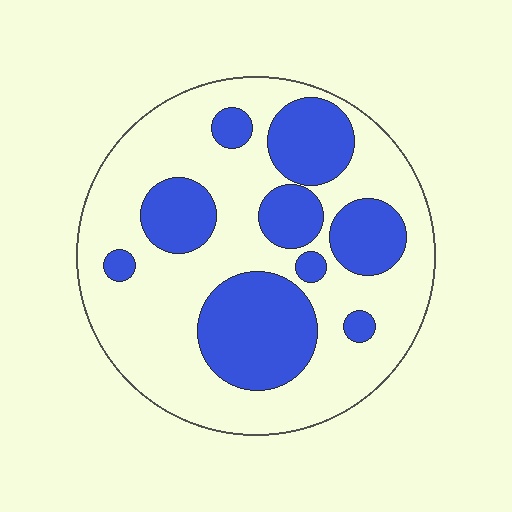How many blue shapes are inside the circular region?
9.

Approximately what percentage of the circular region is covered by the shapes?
Approximately 35%.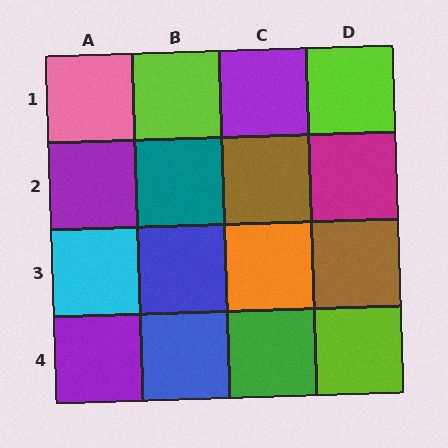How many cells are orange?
1 cell is orange.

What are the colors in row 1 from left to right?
Pink, lime, purple, lime.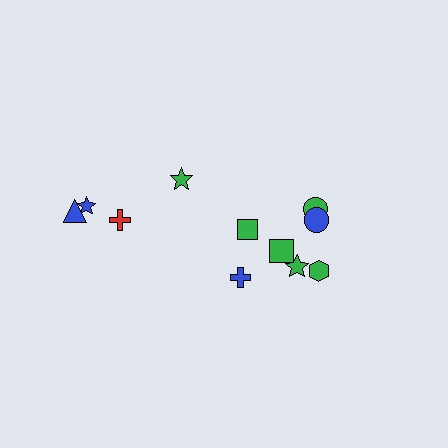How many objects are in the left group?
There are 4 objects.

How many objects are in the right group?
There are 7 objects.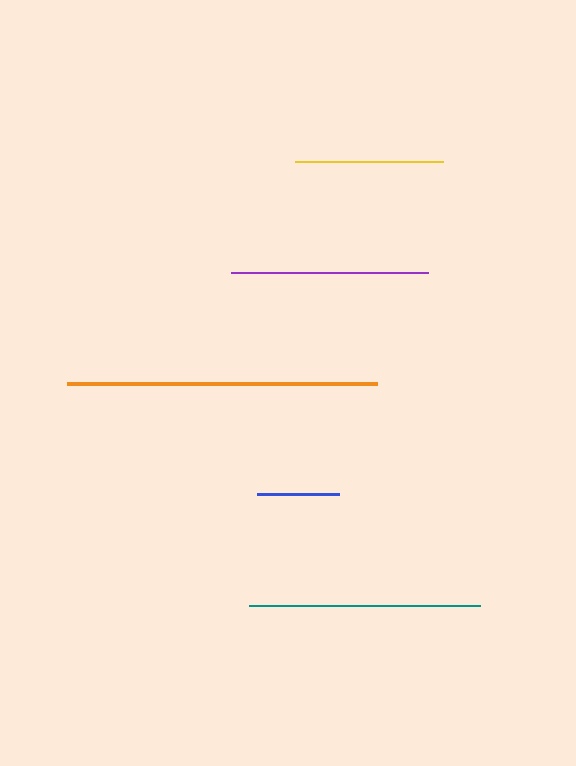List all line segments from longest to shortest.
From longest to shortest: orange, teal, purple, yellow, blue.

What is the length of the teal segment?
The teal segment is approximately 231 pixels long.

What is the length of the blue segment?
The blue segment is approximately 82 pixels long.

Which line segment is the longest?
The orange line is the longest at approximately 311 pixels.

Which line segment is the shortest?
The blue line is the shortest at approximately 82 pixels.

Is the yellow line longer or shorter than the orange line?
The orange line is longer than the yellow line.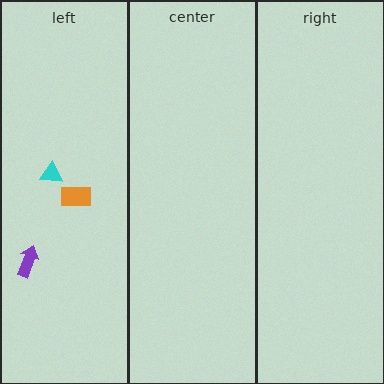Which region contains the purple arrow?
The left region.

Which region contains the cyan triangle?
The left region.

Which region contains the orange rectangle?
The left region.